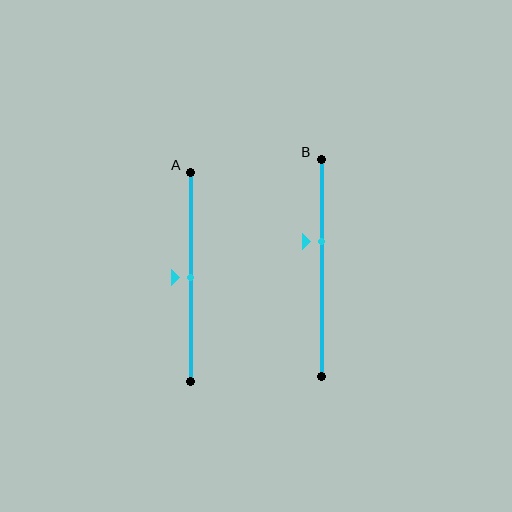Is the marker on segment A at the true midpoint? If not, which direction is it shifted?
Yes, the marker on segment A is at the true midpoint.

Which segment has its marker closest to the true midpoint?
Segment A has its marker closest to the true midpoint.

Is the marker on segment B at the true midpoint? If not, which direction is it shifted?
No, the marker on segment B is shifted upward by about 12% of the segment length.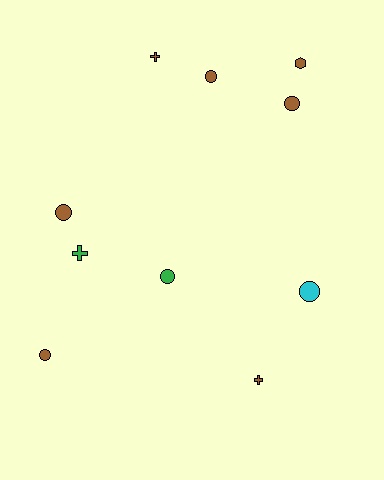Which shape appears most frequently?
Circle, with 6 objects.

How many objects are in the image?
There are 10 objects.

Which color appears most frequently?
Brown, with 7 objects.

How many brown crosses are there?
There are 2 brown crosses.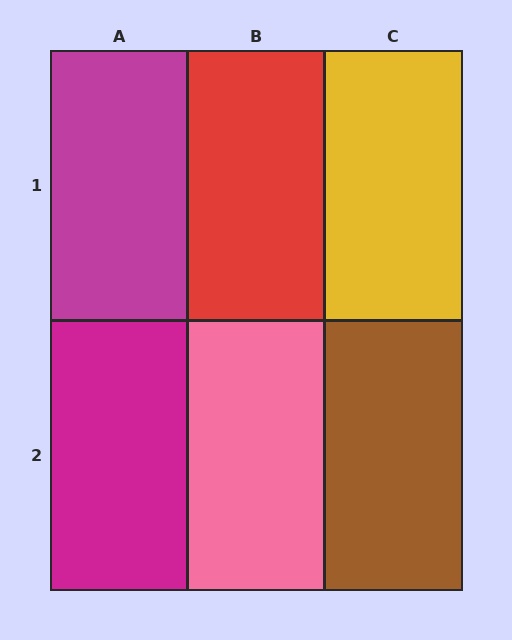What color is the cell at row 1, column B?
Red.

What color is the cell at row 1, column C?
Yellow.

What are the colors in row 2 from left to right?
Magenta, pink, brown.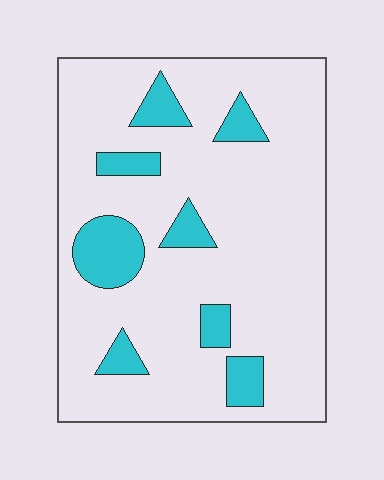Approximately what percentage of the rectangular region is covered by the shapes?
Approximately 15%.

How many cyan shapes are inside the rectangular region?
8.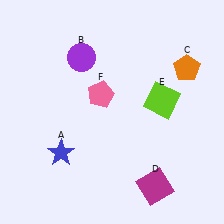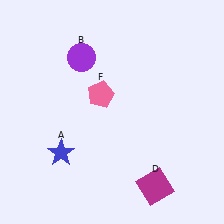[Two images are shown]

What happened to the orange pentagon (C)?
The orange pentagon (C) was removed in Image 2. It was in the top-right area of Image 1.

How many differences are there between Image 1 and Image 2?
There are 2 differences between the two images.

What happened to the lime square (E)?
The lime square (E) was removed in Image 2. It was in the top-right area of Image 1.